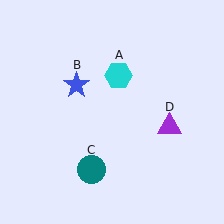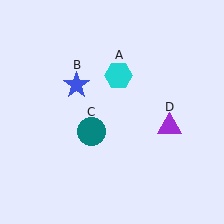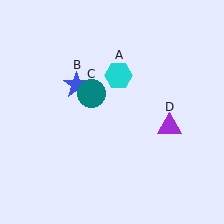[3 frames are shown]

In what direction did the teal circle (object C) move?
The teal circle (object C) moved up.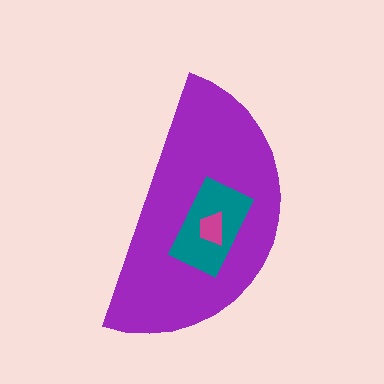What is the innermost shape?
The magenta trapezoid.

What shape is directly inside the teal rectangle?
The magenta trapezoid.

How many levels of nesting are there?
3.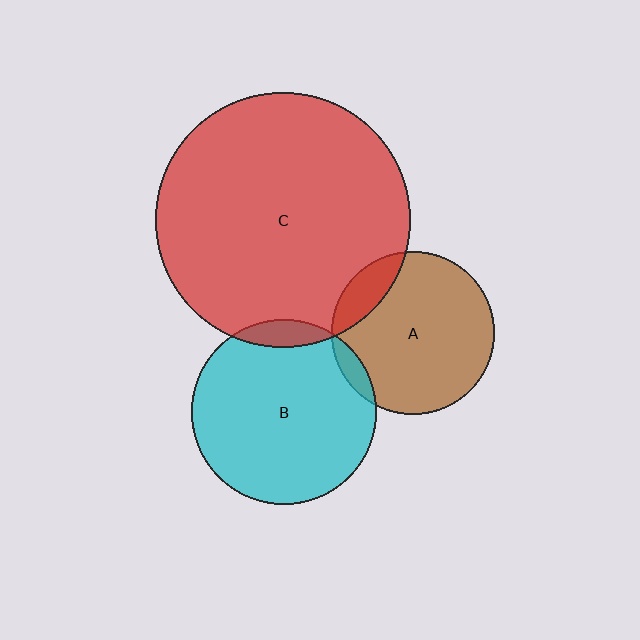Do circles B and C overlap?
Yes.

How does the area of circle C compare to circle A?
Approximately 2.4 times.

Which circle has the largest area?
Circle C (red).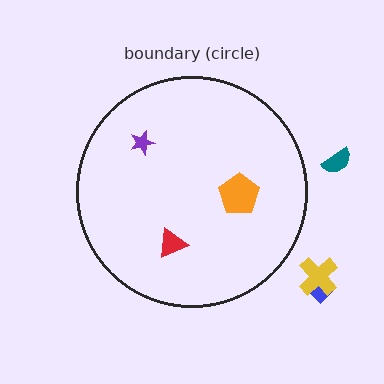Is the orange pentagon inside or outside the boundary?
Inside.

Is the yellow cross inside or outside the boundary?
Outside.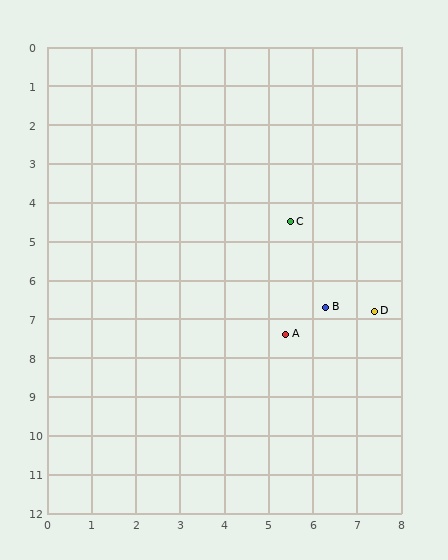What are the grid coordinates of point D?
Point D is at approximately (7.4, 6.8).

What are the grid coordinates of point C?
Point C is at approximately (5.5, 4.5).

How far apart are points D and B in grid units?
Points D and B are about 1.1 grid units apart.